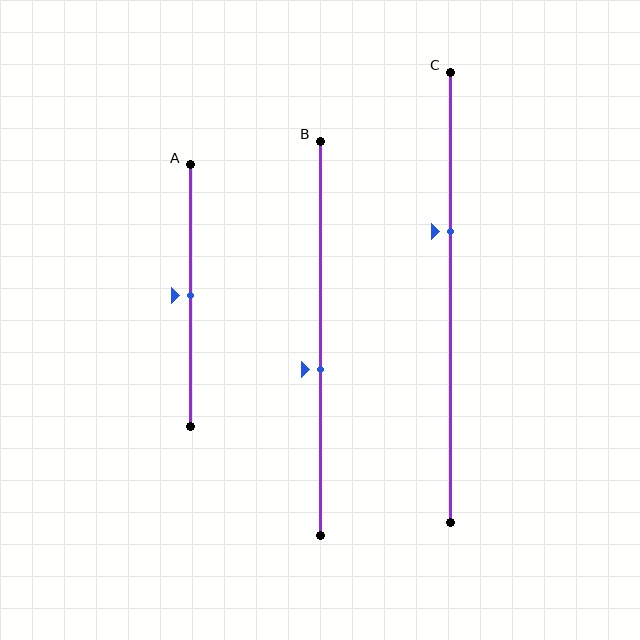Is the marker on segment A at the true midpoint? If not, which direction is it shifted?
Yes, the marker on segment A is at the true midpoint.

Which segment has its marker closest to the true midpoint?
Segment A has its marker closest to the true midpoint.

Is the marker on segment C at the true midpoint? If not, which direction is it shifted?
No, the marker on segment C is shifted upward by about 15% of the segment length.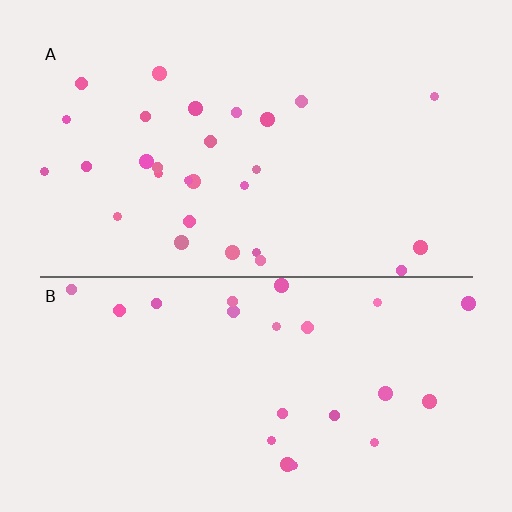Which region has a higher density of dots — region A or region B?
A (the top).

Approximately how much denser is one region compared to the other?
Approximately 1.2× — region A over region B.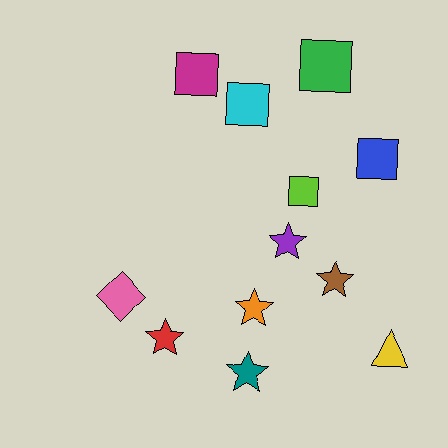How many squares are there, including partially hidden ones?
There are 5 squares.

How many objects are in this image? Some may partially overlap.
There are 12 objects.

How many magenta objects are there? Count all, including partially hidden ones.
There is 1 magenta object.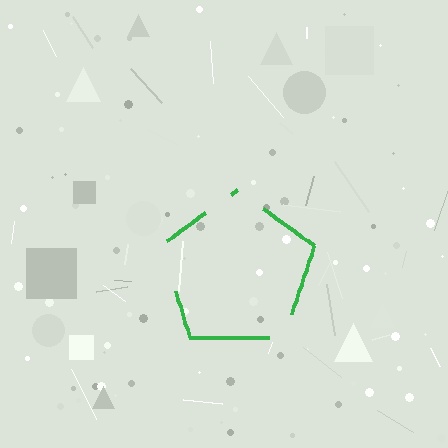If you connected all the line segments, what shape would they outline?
They would outline a pentagon.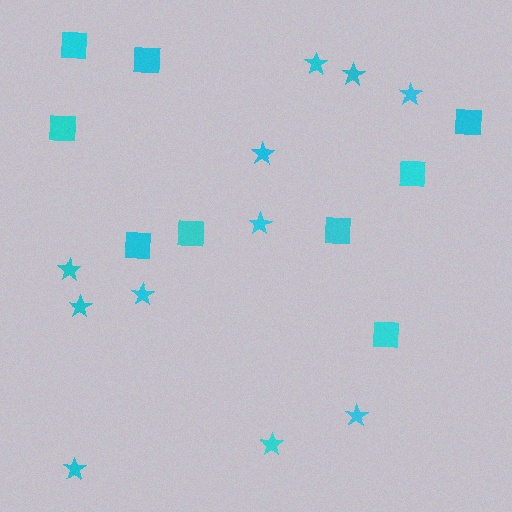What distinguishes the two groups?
There are 2 groups: one group of squares (9) and one group of stars (11).